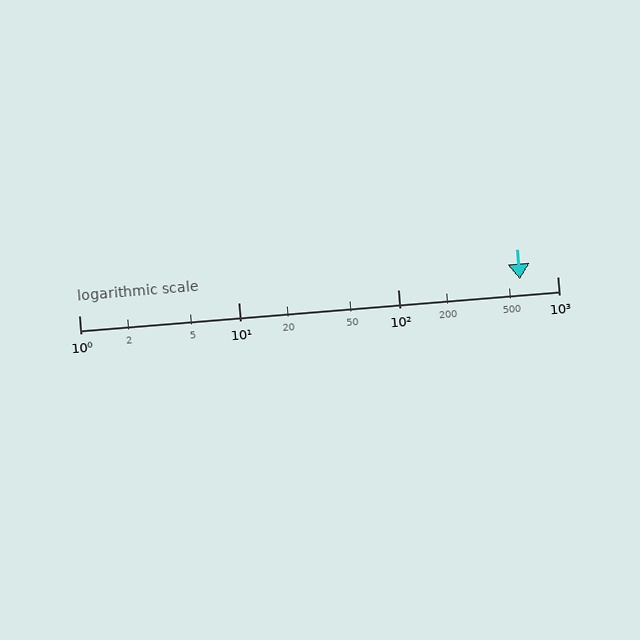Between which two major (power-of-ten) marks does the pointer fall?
The pointer is between 100 and 1000.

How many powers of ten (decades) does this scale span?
The scale spans 3 decades, from 1 to 1000.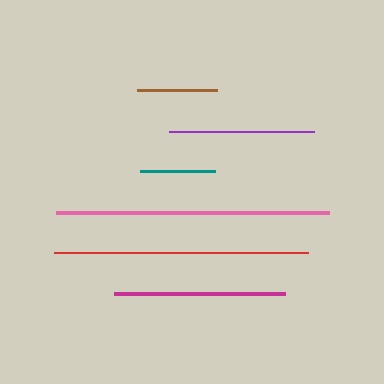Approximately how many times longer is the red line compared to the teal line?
The red line is approximately 3.4 times the length of the teal line.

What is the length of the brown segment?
The brown segment is approximately 80 pixels long.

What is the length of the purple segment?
The purple segment is approximately 145 pixels long.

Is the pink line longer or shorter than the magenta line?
The pink line is longer than the magenta line.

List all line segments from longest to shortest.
From longest to shortest: pink, red, magenta, purple, brown, teal.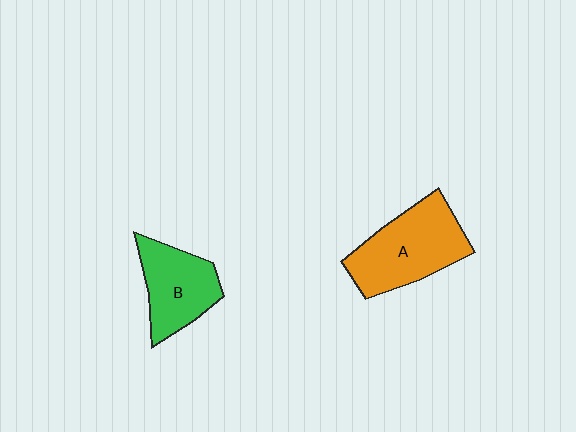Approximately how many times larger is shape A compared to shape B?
Approximately 1.3 times.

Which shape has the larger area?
Shape A (orange).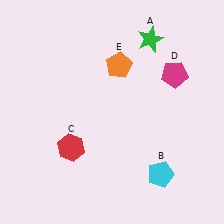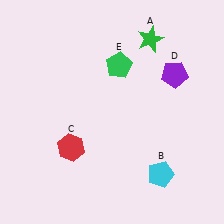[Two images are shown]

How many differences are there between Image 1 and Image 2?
There are 2 differences between the two images.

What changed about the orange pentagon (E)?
In Image 1, E is orange. In Image 2, it changed to green.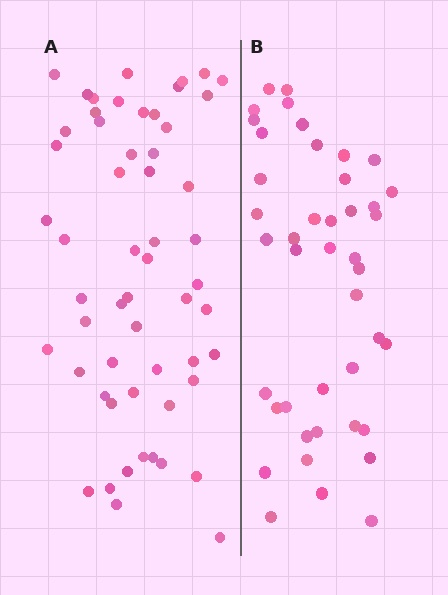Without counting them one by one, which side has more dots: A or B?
Region A (the left region) has more dots.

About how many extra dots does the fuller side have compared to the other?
Region A has approximately 15 more dots than region B.